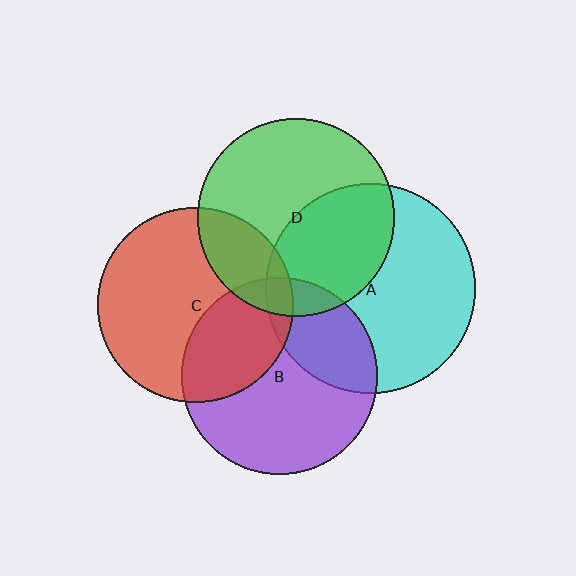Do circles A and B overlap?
Yes.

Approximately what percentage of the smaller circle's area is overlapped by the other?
Approximately 30%.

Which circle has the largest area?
Circle A (cyan).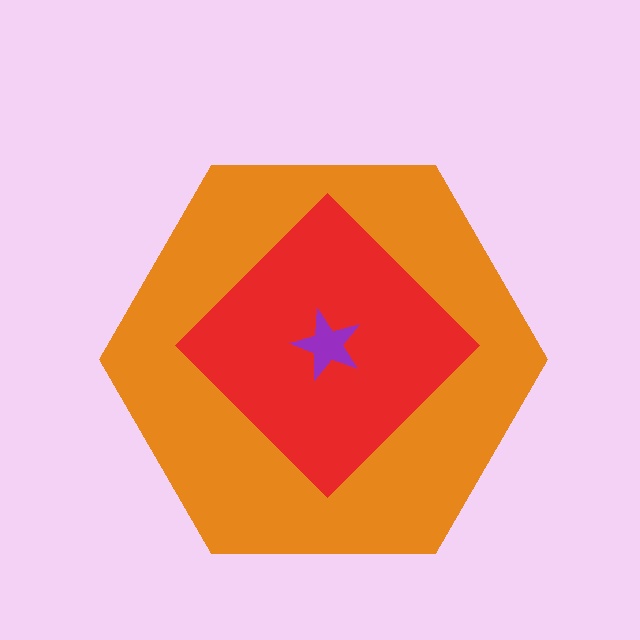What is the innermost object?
The purple star.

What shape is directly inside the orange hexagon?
The red diamond.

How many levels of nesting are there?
3.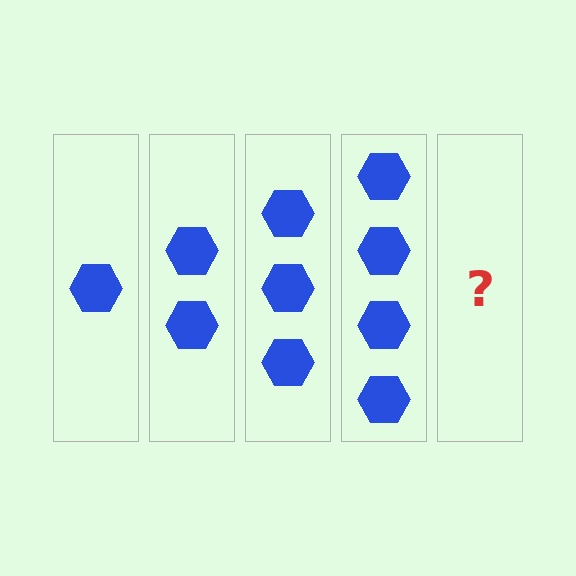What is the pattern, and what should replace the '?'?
The pattern is that each step adds one more hexagon. The '?' should be 5 hexagons.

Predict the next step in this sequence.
The next step is 5 hexagons.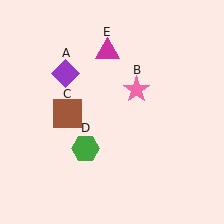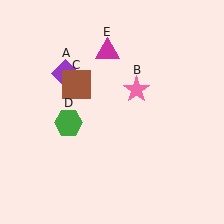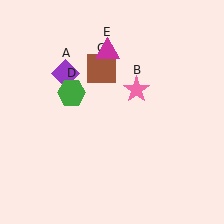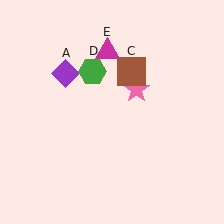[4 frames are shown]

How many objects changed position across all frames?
2 objects changed position: brown square (object C), green hexagon (object D).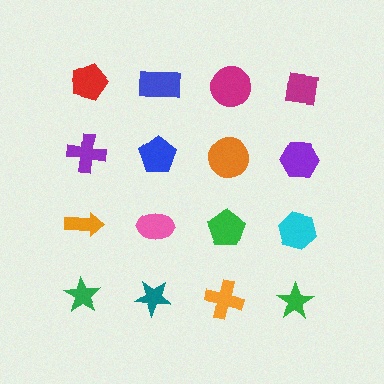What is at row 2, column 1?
A purple cross.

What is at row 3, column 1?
An orange arrow.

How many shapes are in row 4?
4 shapes.